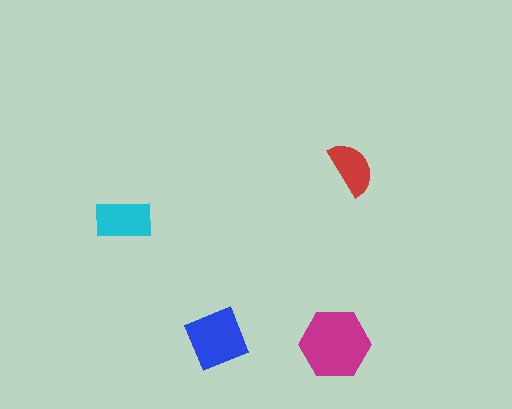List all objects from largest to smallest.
The magenta hexagon, the blue diamond, the cyan rectangle, the red semicircle.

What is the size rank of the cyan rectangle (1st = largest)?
3rd.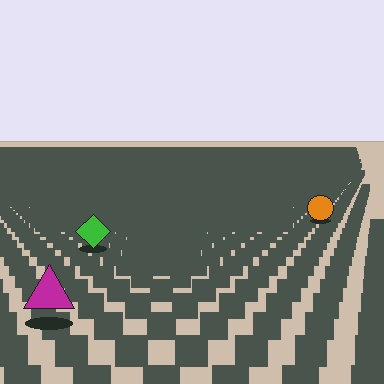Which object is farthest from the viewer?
The orange circle is farthest from the viewer. It appears smaller and the ground texture around it is denser.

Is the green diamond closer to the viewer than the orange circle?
Yes. The green diamond is closer — you can tell from the texture gradient: the ground texture is coarser near it.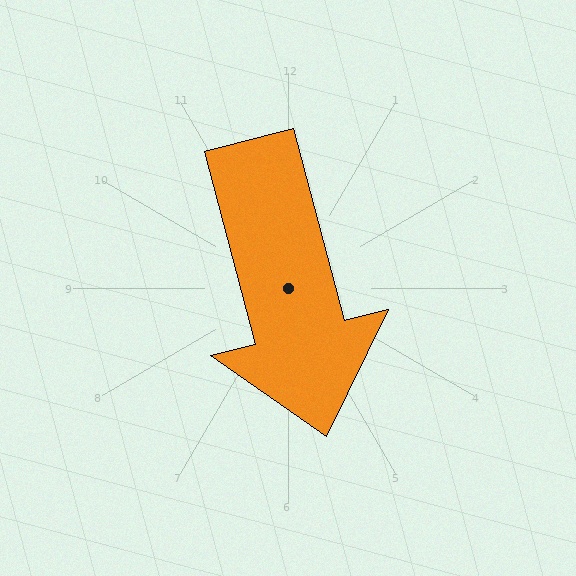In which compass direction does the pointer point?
South.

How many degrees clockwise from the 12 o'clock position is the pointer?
Approximately 165 degrees.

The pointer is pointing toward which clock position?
Roughly 6 o'clock.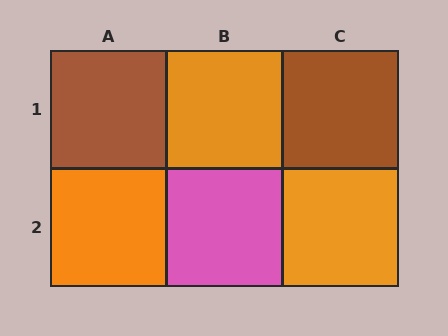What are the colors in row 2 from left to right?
Orange, pink, orange.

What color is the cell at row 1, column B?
Orange.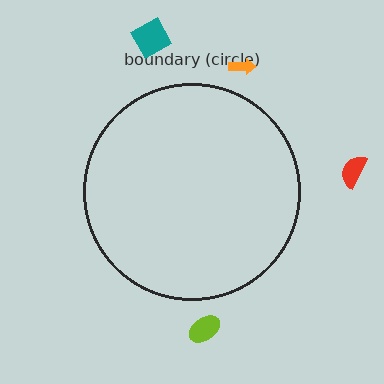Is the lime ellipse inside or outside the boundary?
Outside.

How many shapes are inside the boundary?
0 inside, 4 outside.